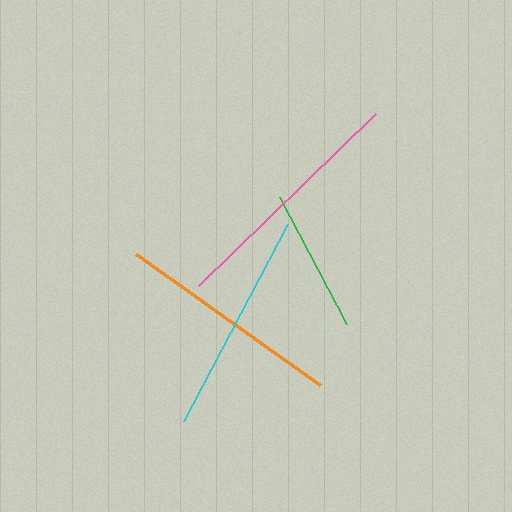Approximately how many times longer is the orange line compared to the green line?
The orange line is approximately 1.6 times the length of the green line.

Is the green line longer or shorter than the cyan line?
The cyan line is longer than the green line.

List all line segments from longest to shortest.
From longest to shortest: pink, orange, cyan, green.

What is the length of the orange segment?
The orange segment is approximately 226 pixels long.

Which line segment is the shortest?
The green line is the shortest at approximately 143 pixels.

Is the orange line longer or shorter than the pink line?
The pink line is longer than the orange line.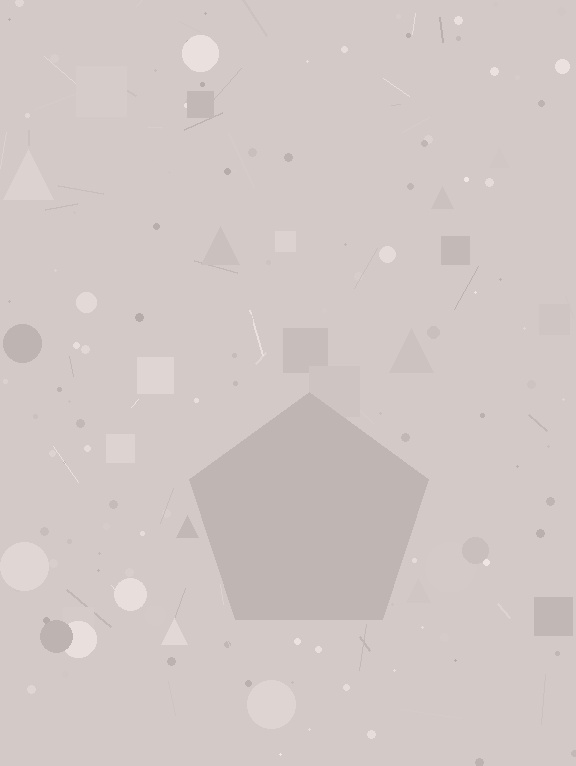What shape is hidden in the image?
A pentagon is hidden in the image.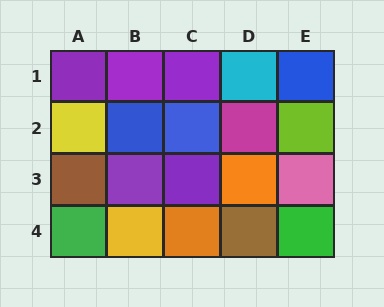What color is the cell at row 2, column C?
Blue.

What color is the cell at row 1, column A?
Purple.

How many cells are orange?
2 cells are orange.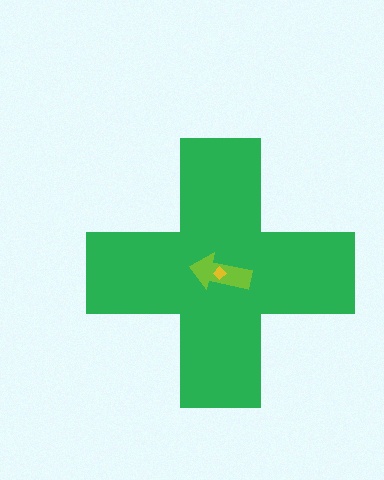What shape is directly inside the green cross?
The lime arrow.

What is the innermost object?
The yellow diamond.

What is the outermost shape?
The green cross.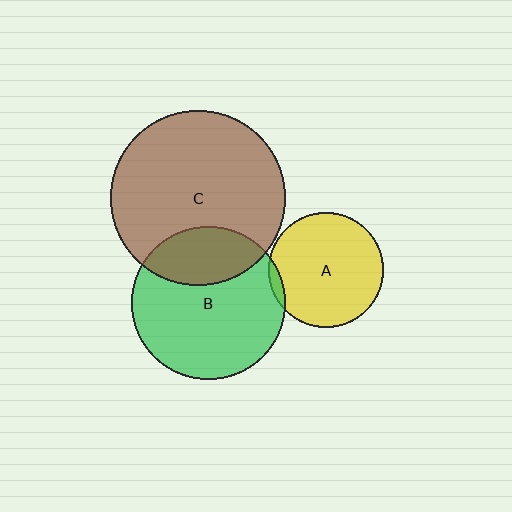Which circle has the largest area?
Circle C (brown).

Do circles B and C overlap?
Yes.